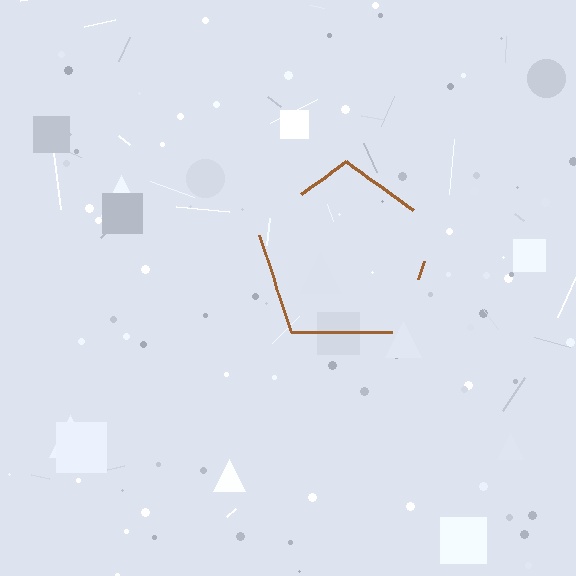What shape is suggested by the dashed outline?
The dashed outline suggests a pentagon.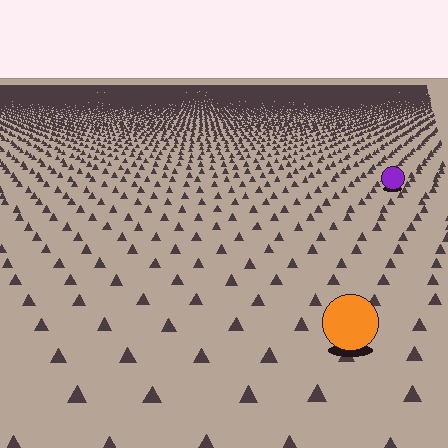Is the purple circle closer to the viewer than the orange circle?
No. The orange circle is closer — you can tell from the texture gradient: the ground texture is coarser near it.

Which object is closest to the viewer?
The orange circle is closest. The texture marks near it are larger and more spread out.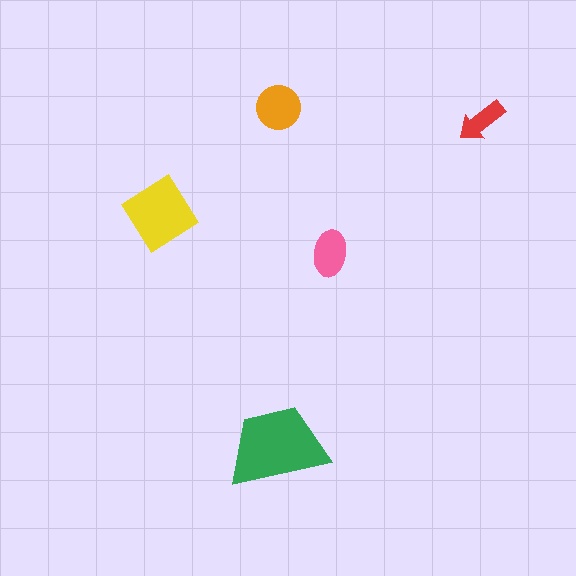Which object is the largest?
The green trapezoid.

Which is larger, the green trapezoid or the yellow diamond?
The green trapezoid.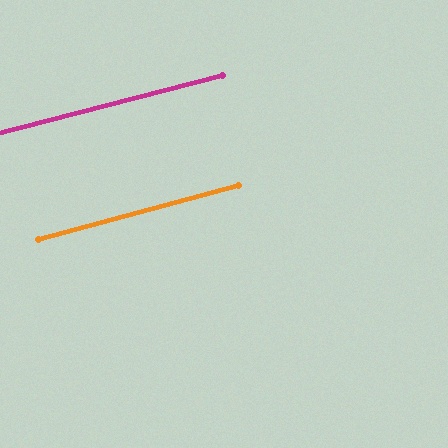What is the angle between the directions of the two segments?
Approximately 1 degree.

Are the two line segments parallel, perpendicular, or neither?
Parallel — their directions differ by only 0.7°.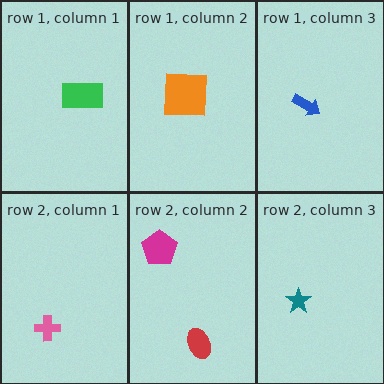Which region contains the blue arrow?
The row 1, column 3 region.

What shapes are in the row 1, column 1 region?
The green rectangle.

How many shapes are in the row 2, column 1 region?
1.